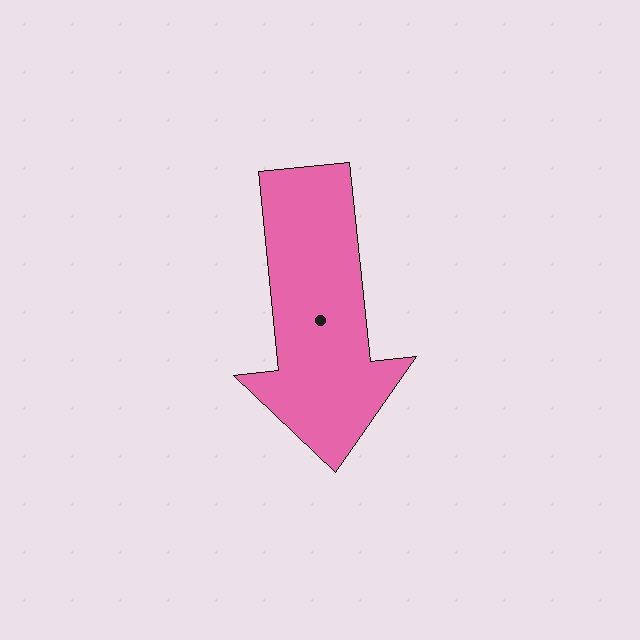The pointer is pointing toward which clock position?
Roughly 6 o'clock.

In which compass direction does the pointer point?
South.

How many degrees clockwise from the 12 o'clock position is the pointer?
Approximately 174 degrees.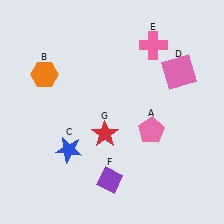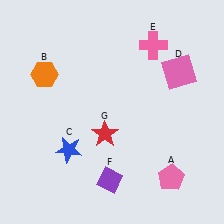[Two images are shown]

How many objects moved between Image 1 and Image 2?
1 object moved between the two images.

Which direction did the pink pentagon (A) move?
The pink pentagon (A) moved down.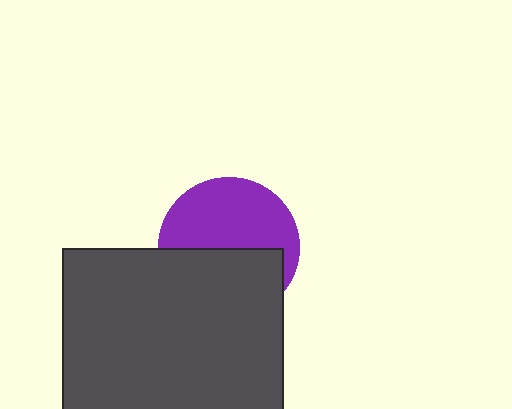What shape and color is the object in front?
The object in front is a dark gray square.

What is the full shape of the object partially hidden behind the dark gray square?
The partially hidden object is a purple circle.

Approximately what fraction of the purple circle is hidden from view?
Roughly 47% of the purple circle is hidden behind the dark gray square.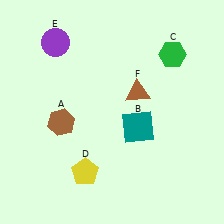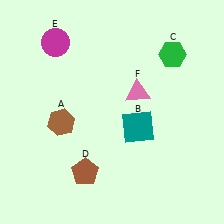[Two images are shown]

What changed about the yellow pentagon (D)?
In Image 1, D is yellow. In Image 2, it changed to brown.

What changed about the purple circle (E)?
In Image 1, E is purple. In Image 2, it changed to magenta.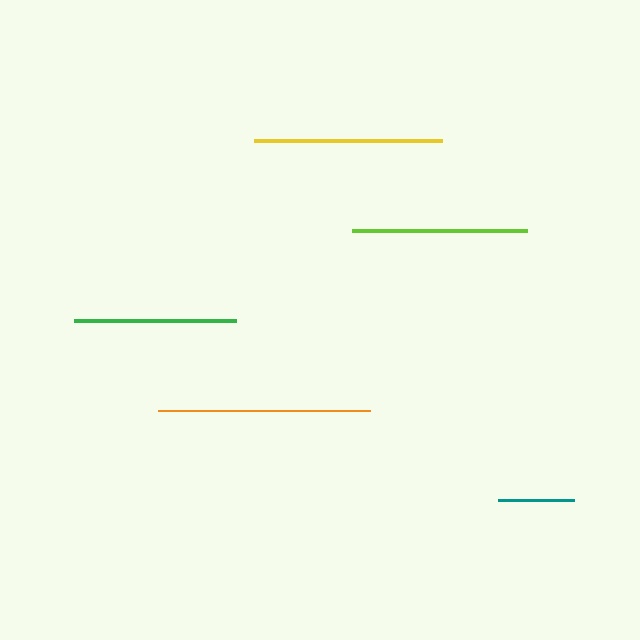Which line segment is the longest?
The orange line is the longest at approximately 212 pixels.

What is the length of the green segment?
The green segment is approximately 162 pixels long.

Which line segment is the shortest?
The teal line is the shortest at approximately 76 pixels.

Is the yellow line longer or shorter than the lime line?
The yellow line is longer than the lime line.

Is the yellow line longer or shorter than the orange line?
The orange line is longer than the yellow line.